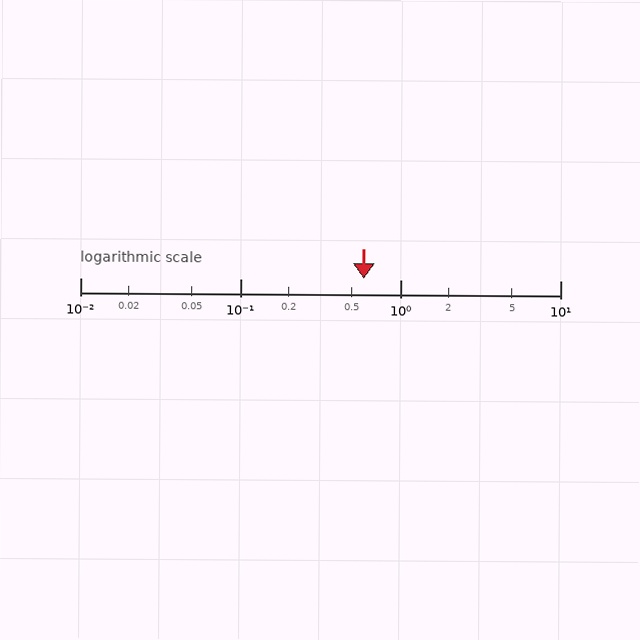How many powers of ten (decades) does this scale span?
The scale spans 3 decades, from 0.01 to 10.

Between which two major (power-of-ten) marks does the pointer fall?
The pointer is between 0.1 and 1.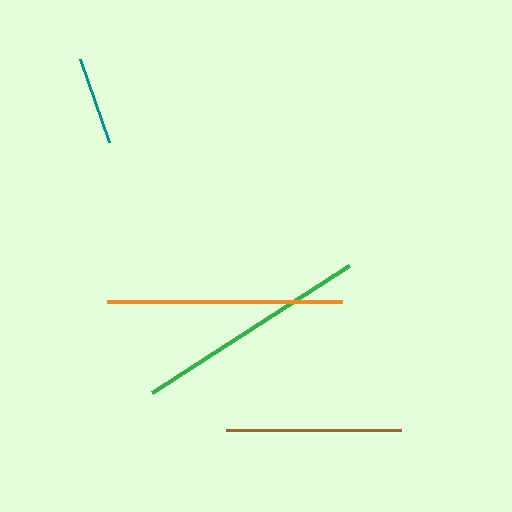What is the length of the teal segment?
The teal segment is approximately 88 pixels long.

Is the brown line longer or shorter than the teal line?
The brown line is longer than the teal line.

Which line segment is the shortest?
The teal line is the shortest at approximately 88 pixels.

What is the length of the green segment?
The green segment is approximately 235 pixels long.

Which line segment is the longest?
The orange line is the longest at approximately 235 pixels.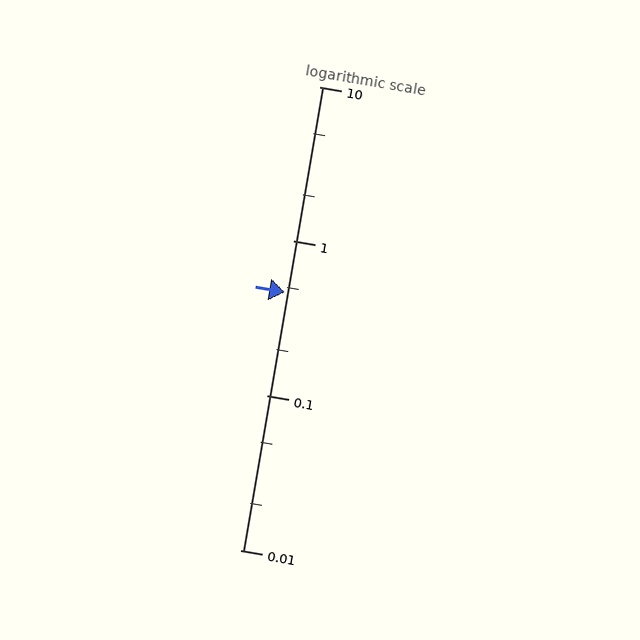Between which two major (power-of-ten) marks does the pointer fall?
The pointer is between 0.1 and 1.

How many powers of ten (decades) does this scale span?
The scale spans 3 decades, from 0.01 to 10.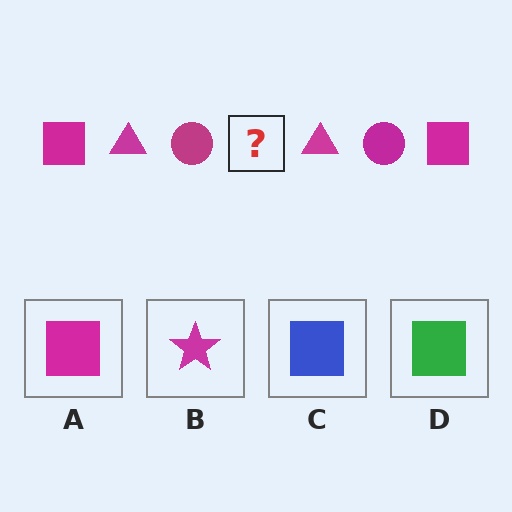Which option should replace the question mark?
Option A.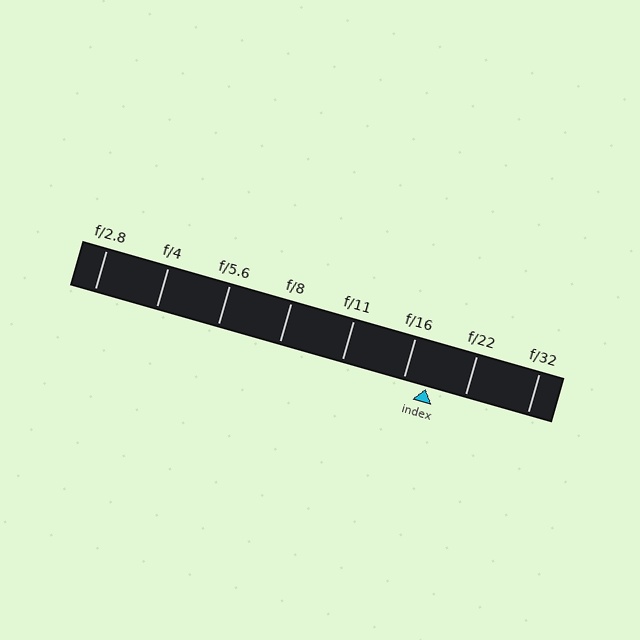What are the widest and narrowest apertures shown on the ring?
The widest aperture shown is f/2.8 and the narrowest is f/32.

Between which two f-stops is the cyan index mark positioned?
The index mark is between f/16 and f/22.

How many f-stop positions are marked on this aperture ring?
There are 8 f-stop positions marked.